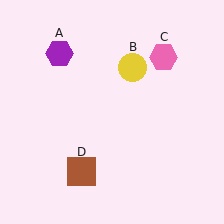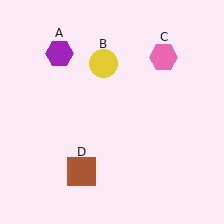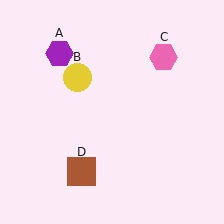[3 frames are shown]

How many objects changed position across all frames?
1 object changed position: yellow circle (object B).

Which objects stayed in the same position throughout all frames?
Purple hexagon (object A) and pink hexagon (object C) and brown square (object D) remained stationary.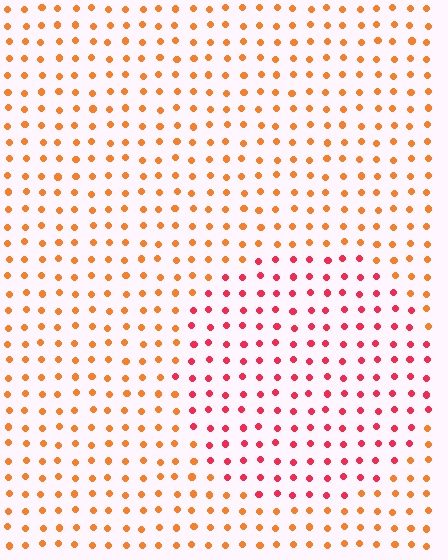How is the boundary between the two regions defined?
The boundary is defined purely by a slight shift in hue (about 37 degrees). Spacing, size, and orientation are identical on both sides.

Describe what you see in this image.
The image is filled with small orange elements in a uniform arrangement. A circle-shaped region is visible where the elements are tinted to a slightly different hue, forming a subtle color boundary.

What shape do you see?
I see a circle.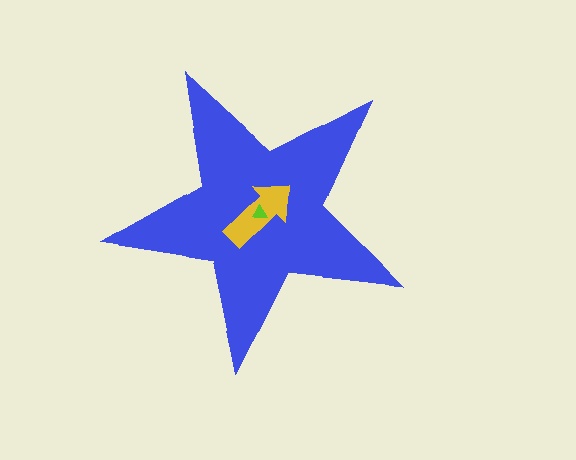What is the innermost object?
The lime triangle.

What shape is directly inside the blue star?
The yellow arrow.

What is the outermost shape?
The blue star.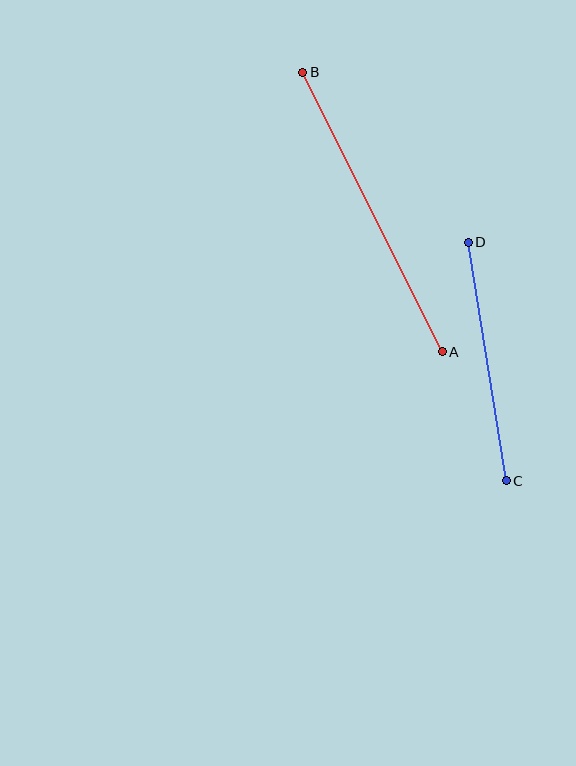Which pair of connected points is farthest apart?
Points A and B are farthest apart.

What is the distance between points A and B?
The distance is approximately 313 pixels.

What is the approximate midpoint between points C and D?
The midpoint is at approximately (487, 362) pixels.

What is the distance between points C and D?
The distance is approximately 241 pixels.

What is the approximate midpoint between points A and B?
The midpoint is at approximately (373, 212) pixels.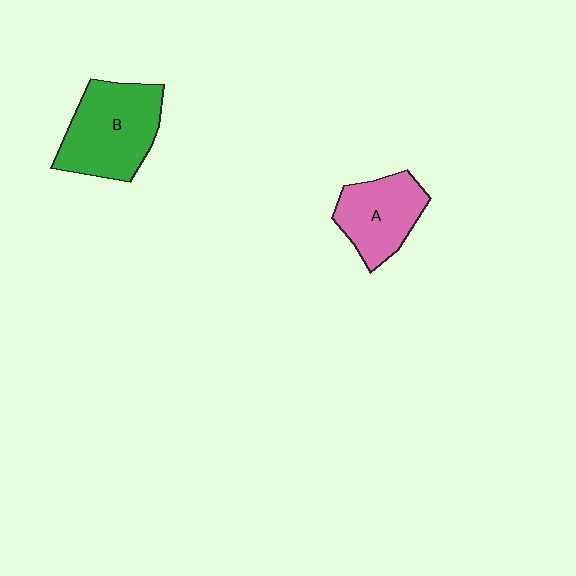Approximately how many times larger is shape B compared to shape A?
Approximately 1.4 times.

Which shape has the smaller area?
Shape A (pink).